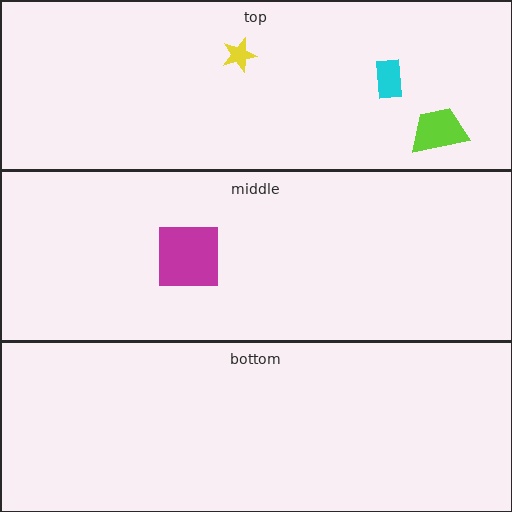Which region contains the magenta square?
The middle region.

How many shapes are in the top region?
3.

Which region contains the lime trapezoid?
The top region.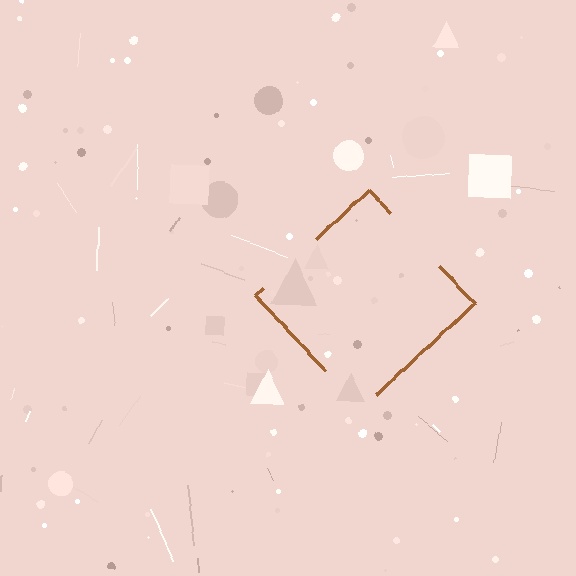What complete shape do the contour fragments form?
The contour fragments form a diamond.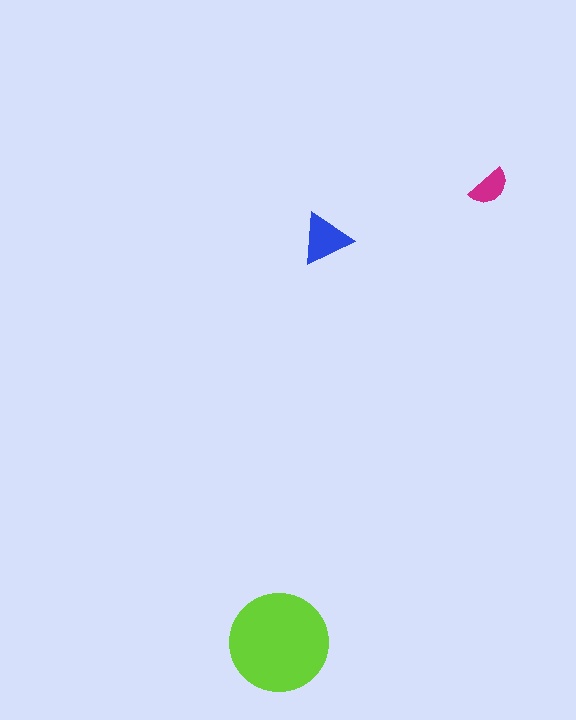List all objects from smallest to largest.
The magenta semicircle, the blue triangle, the lime circle.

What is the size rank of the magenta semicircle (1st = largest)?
3rd.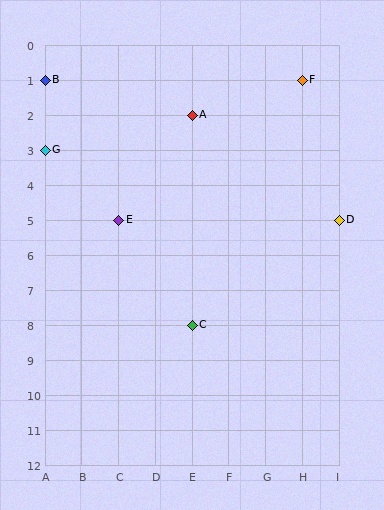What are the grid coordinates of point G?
Point G is at grid coordinates (A, 3).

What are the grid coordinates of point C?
Point C is at grid coordinates (E, 8).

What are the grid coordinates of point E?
Point E is at grid coordinates (C, 5).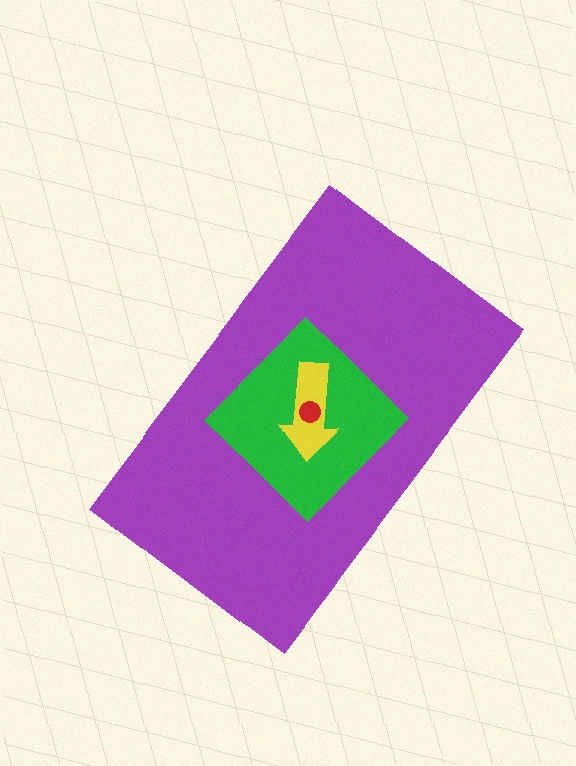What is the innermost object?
The red circle.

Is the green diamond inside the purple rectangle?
Yes.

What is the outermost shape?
The purple rectangle.